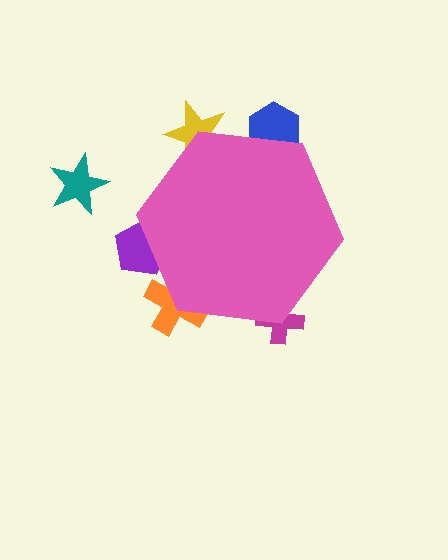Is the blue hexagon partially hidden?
Yes, the blue hexagon is partially hidden behind the pink hexagon.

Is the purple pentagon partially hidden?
Yes, the purple pentagon is partially hidden behind the pink hexagon.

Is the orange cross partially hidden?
Yes, the orange cross is partially hidden behind the pink hexagon.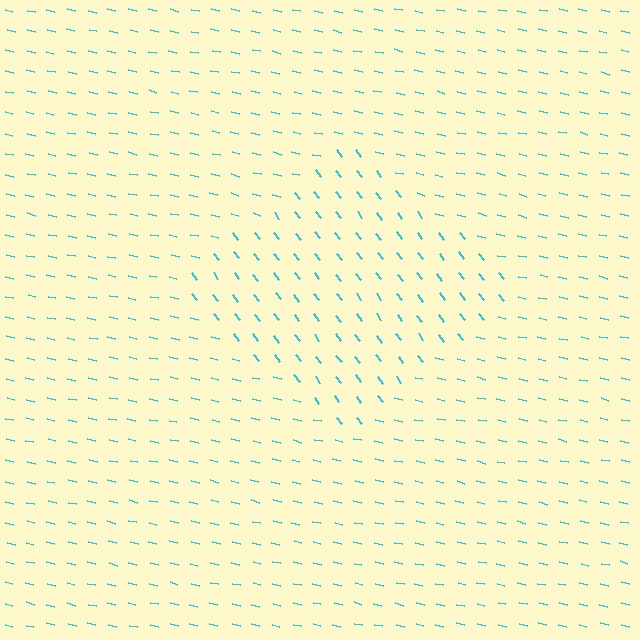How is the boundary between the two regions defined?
The boundary is defined purely by a change in line orientation (approximately 39 degrees difference). All lines are the same color and thickness.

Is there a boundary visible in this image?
Yes, there is a texture boundary formed by a change in line orientation.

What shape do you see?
I see a diamond.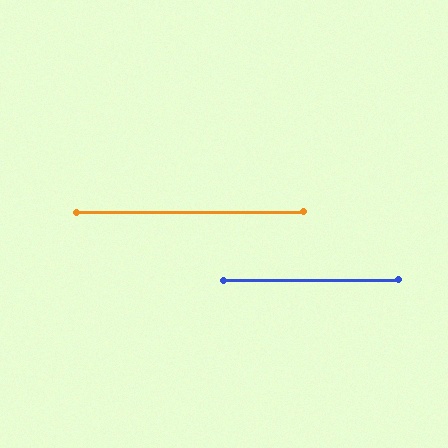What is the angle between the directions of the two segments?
Approximately 0 degrees.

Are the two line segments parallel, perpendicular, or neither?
Parallel — their directions differ by only 0.2°.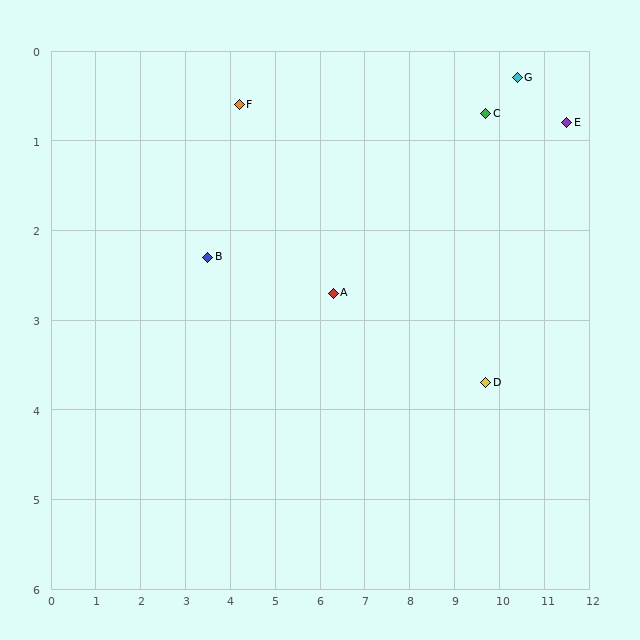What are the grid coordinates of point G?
Point G is at approximately (10.4, 0.3).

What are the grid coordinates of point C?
Point C is at approximately (9.7, 0.7).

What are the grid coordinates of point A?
Point A is at approximately (6.3, 2.7).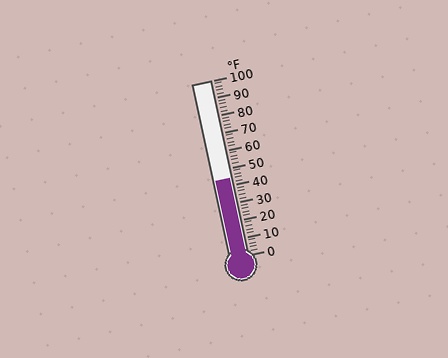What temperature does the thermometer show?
The thermometer shows approximately 44°F.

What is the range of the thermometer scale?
The thermometer scale ranges from 0°F to 100°F.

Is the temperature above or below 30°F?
The temperature is above 30°F.